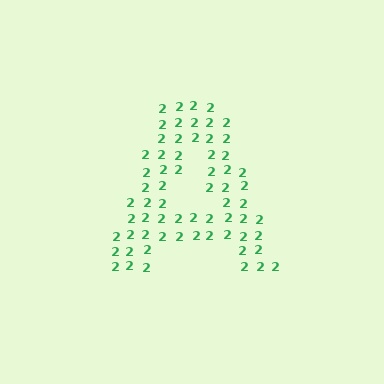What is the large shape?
The large shape is the letter A.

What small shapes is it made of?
It is made of small digit 2's.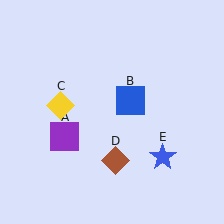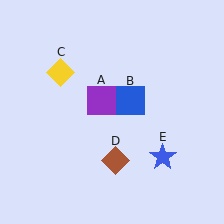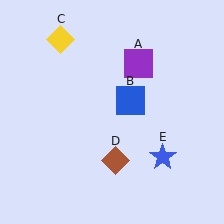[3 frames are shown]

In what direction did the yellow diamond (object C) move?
The yellow diamond (object C) moved up.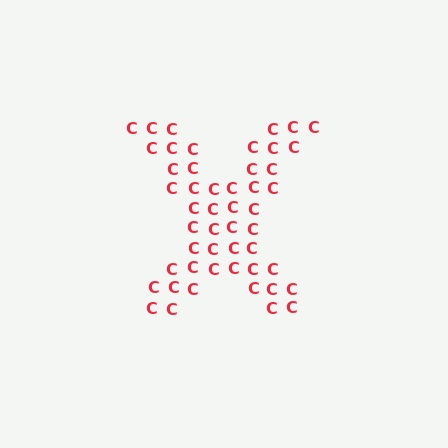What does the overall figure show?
The overall figure shows the letter X.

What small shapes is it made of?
It is made of small letter C's.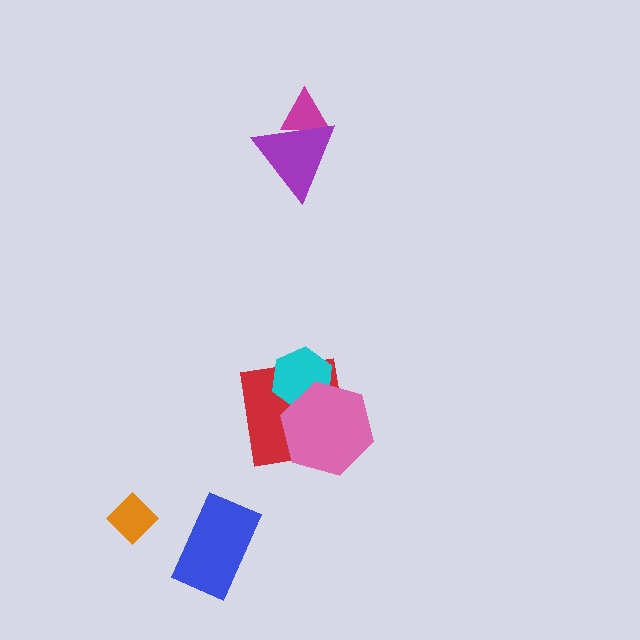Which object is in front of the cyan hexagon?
The pink hexagon is in front of the cyan hexagon.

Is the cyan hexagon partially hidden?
Yes, it is partially covered by another shape.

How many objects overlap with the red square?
2 objects overlap with the red square.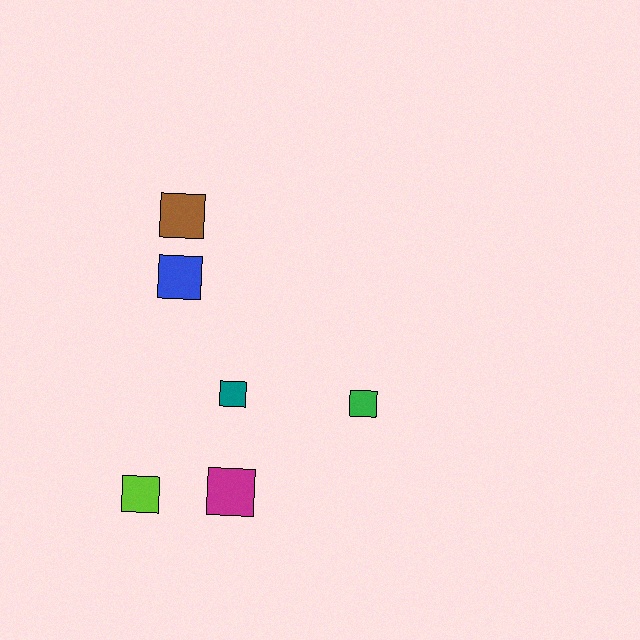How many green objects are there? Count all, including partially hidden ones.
There is 1 green object.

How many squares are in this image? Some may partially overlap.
There are 6 squares.